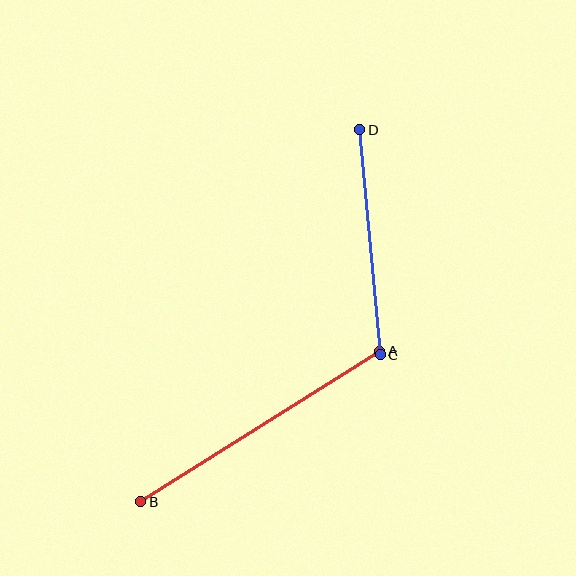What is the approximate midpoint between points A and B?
The midpoint is at approximately (260, 427) pixels.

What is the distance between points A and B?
The distance is approximately 282 pixels.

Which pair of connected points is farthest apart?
Points A and B are farthest apart.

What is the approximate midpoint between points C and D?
The midpoint is at approximately (370, 242) pixels.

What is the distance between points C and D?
The distance is approximately 226 pixels.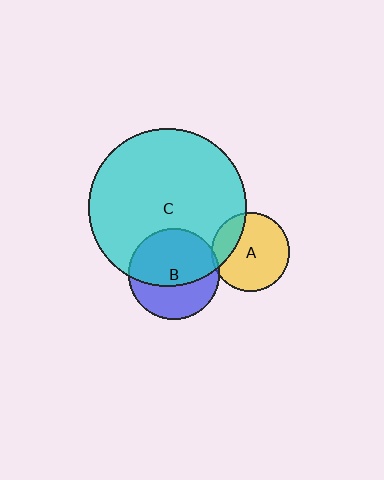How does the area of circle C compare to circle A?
Approximately 4.1 times.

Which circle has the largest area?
Circle C (cyan).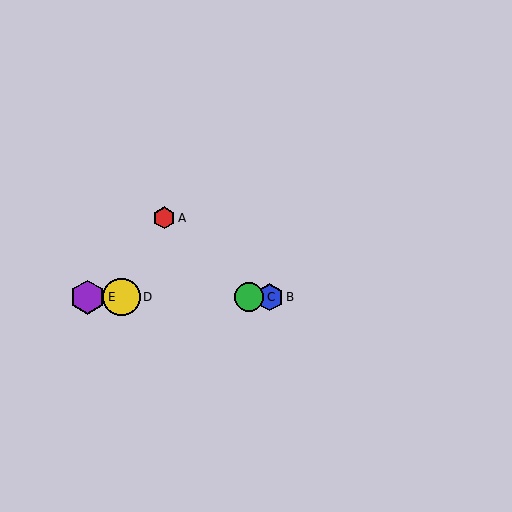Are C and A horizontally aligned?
No, C is at y≈297 and A is at y≈218.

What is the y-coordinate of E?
Object E is at y≈297.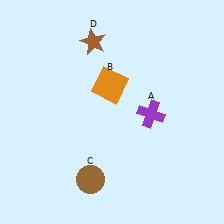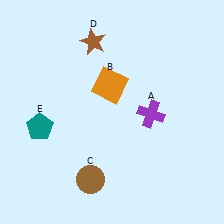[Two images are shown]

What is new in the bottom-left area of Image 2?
A teal pentagon (E) was added in the bottom-left area of Image 2.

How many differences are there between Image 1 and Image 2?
There is 1 difference between the two images.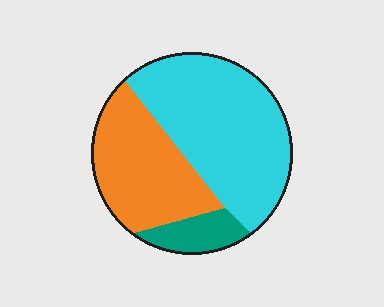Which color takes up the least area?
Teal, at roughly 10%.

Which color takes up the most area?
Cyan, at roughly 55%.